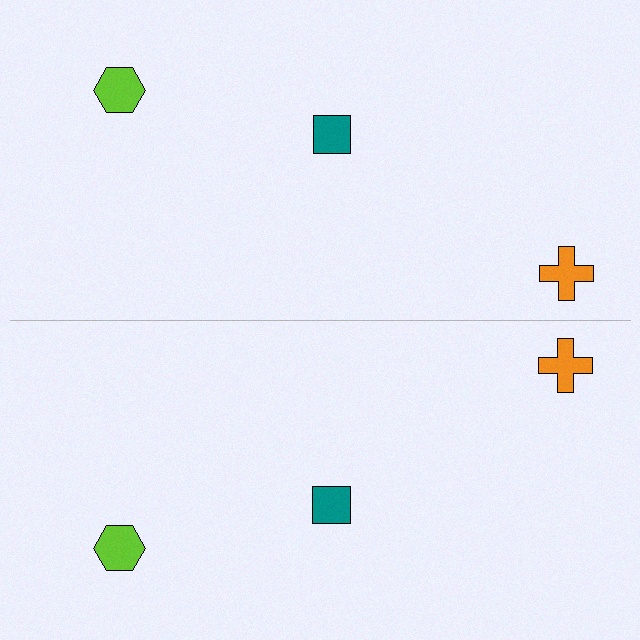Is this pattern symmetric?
Yes, this pattern has bilateral (reflection) symmetry.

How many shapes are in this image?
There are 6 shapes in this image.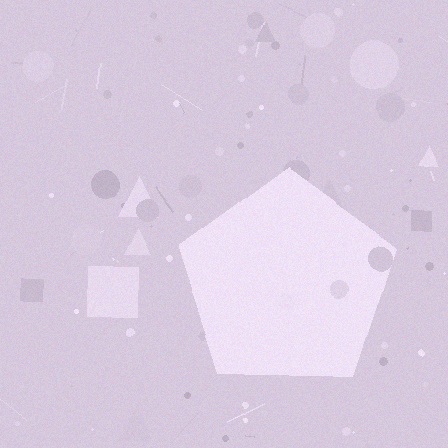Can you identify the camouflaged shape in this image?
The camouflaged shape is a pentagon.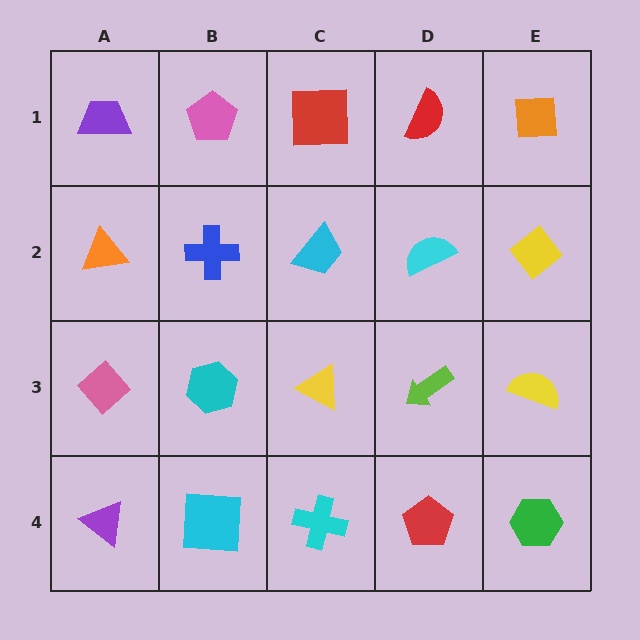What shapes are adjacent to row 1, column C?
A cyan trapezoid (row 2, column C), a pink pentagon (row 1, column B), a red semicircle (row 1, column D).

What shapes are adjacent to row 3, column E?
A yellow diamond (row 2, column E), a green hexagon (row 4, column E), a lime arrow (row 3, column D).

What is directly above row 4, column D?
A lime arrow.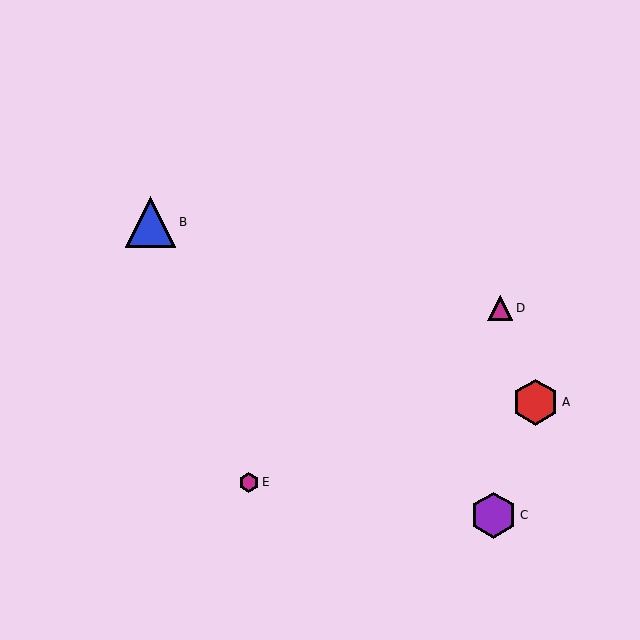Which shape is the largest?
The blue triangle (labeled B) is the largest.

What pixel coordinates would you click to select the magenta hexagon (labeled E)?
Click at (249, 482) to select the magenta hexagon E.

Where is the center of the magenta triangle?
The center of the magenta triangle is at (500, 308).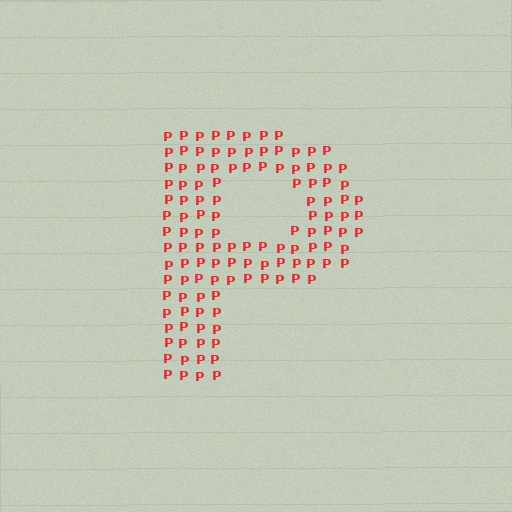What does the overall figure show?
The overall figure shows the letter P.